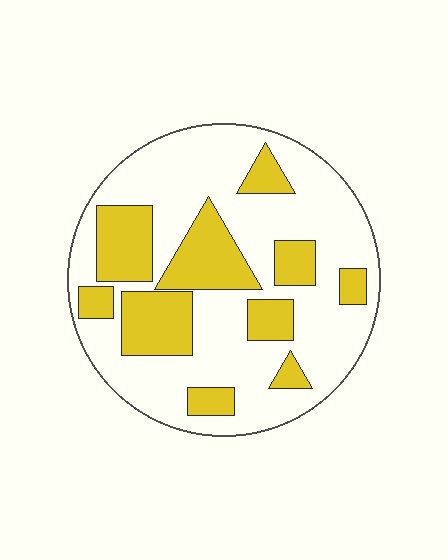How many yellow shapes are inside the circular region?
10.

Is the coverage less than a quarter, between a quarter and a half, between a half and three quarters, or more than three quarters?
Between a quarter and a half.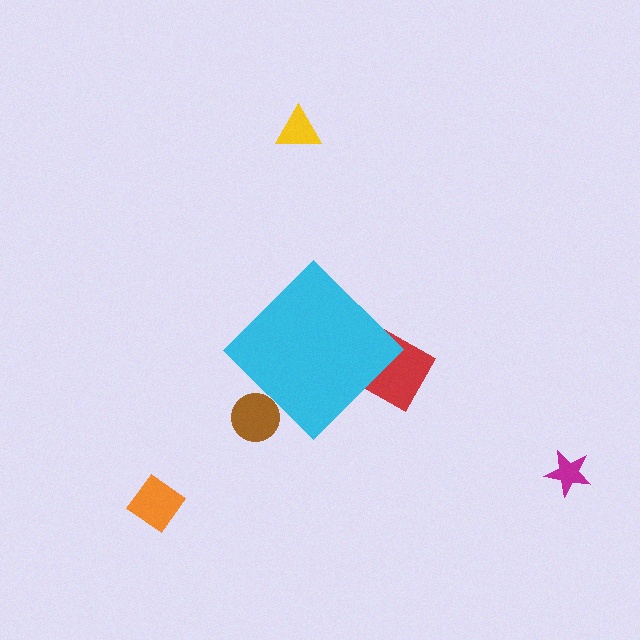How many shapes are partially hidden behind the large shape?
2 shapes are partially hidden.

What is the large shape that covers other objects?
A cyan diamond.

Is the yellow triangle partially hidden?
No, the yellow triangle is fully visible.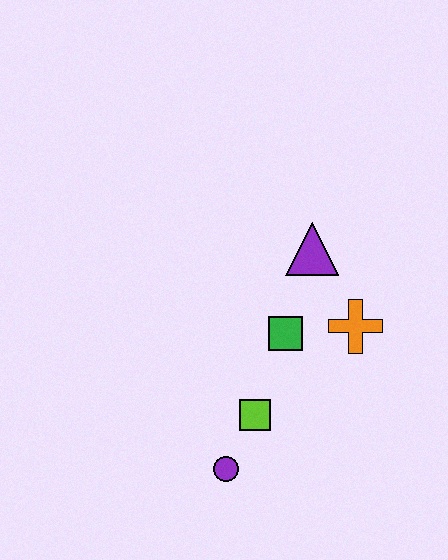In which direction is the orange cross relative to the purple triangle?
The orange cross is below the purple triangle.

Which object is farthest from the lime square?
The purple triangle is farthest from the lime square.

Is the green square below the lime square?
No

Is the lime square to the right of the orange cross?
No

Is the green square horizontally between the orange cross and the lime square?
Yes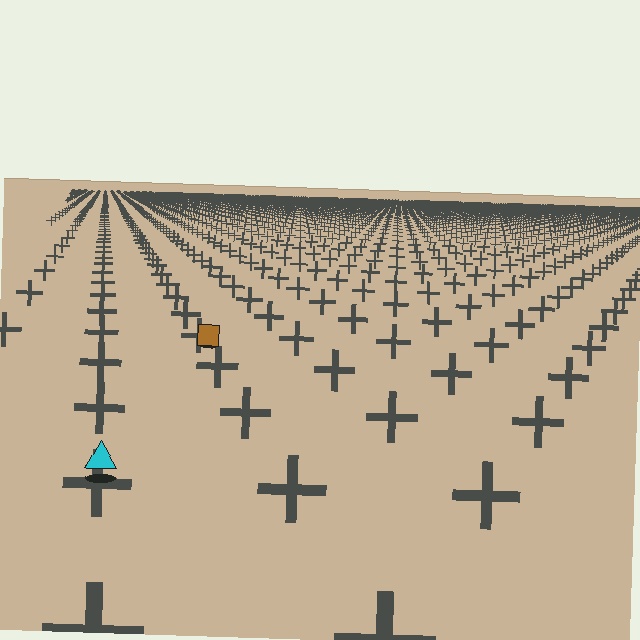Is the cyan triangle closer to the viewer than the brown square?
Yes. The cyan triangle is closer — you can tell from the texture gradient: the ground texture is coarser near it.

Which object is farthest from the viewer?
The brown square is farthest from the viewer. It appears smaller and the ground texture around it is denser.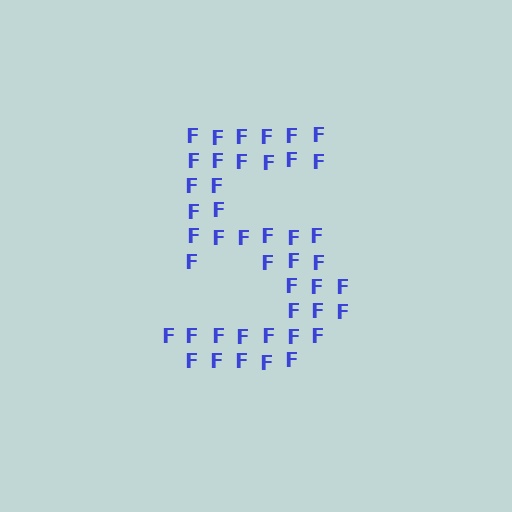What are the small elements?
The small elements are letter F's.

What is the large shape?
The large shape is the digit 5.